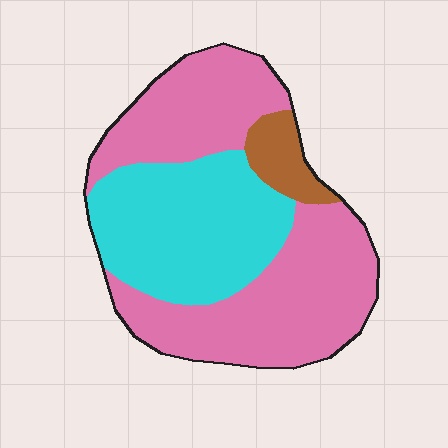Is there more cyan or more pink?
Pink.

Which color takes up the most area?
Pink, at roughly 60%.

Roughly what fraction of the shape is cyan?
Cyan takes up about one third (1/3) of the shape.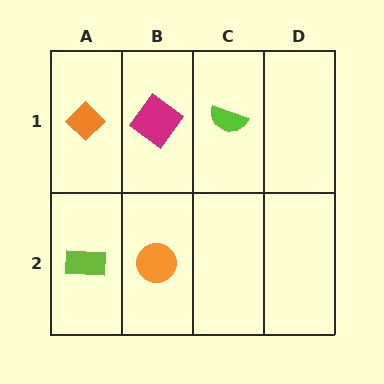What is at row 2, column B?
An orange circle.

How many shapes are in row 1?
3 shapes.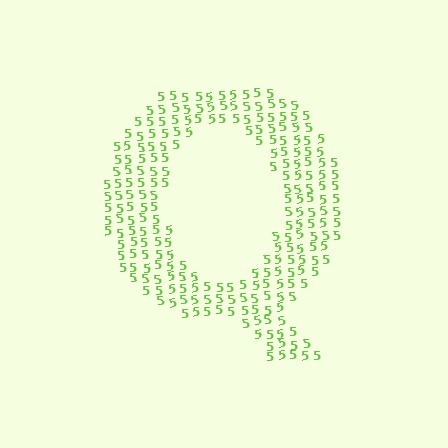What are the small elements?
The small elements are digit 5's.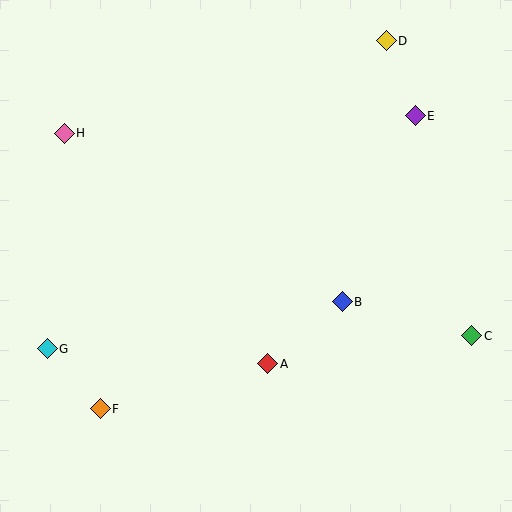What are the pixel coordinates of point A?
Point A is at (268, 364).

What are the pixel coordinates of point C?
Point C is at (472, 336).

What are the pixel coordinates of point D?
Point D is at (386, 41).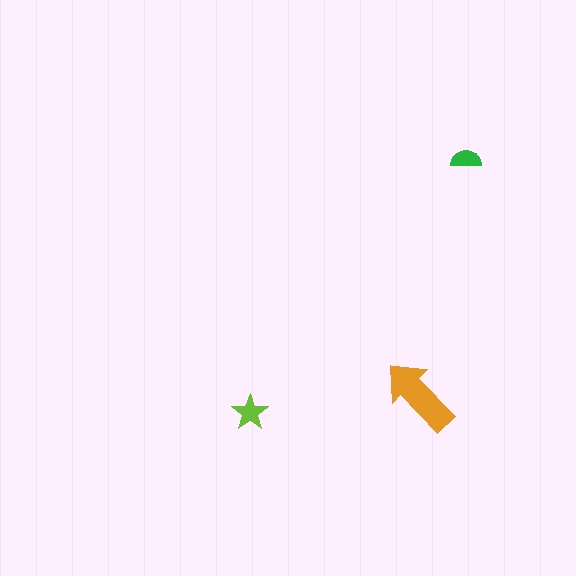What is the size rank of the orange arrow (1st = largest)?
1st.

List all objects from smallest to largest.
The green semicircle, the lime star, the orange arrow.